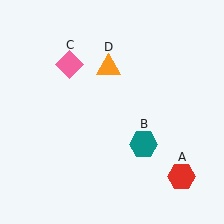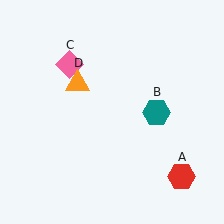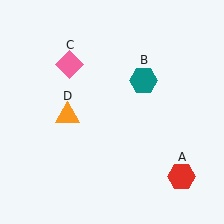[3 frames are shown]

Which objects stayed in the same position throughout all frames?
Red hexagon (object A) and pink diamond (object C) remained stationary.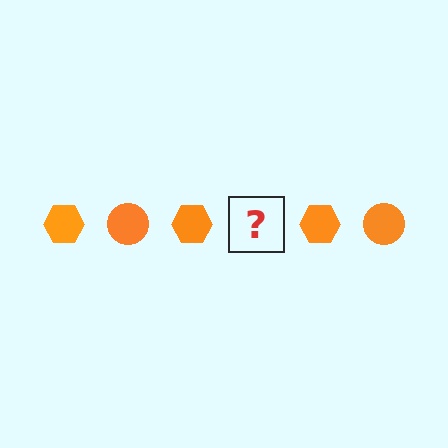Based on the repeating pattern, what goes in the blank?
The blank should be an orange circle.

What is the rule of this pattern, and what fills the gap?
The rule is that the pattern cycles through hexagon, circle shapes in orange. The gap should be filled with an orange circle.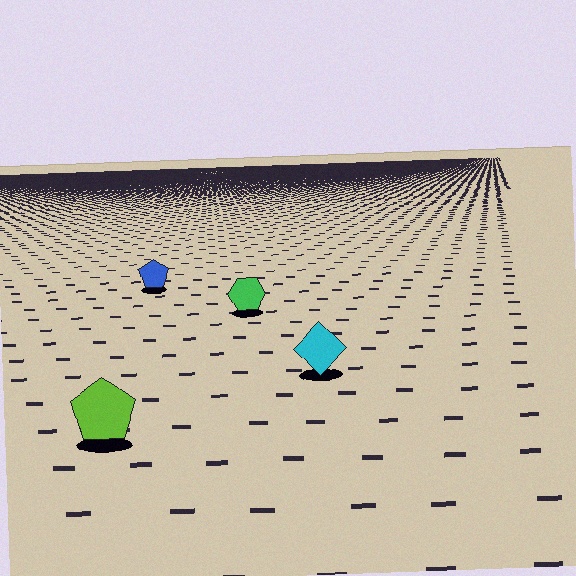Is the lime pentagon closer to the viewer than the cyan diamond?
Yes. The lime pentagon is closer — you can tell from the texture gradient: the ground texture is coarser near it.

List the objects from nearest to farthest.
From nearest to farthest: the lime pentagon, the cyan diamond, the green hexagon, the blue pentagon.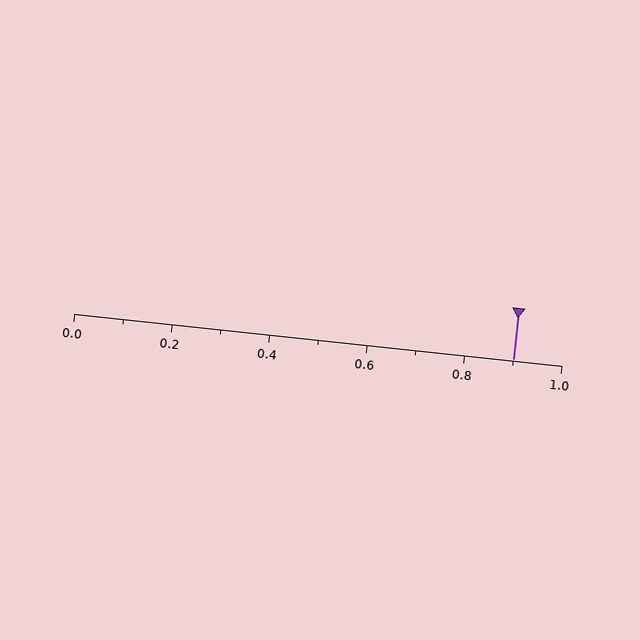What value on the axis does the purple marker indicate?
The marker indicates approximately 0.9.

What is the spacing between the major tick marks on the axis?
The major ticks are spaced 0.2 apart.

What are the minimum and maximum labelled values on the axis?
The axis runs from 0.0 to 1.0.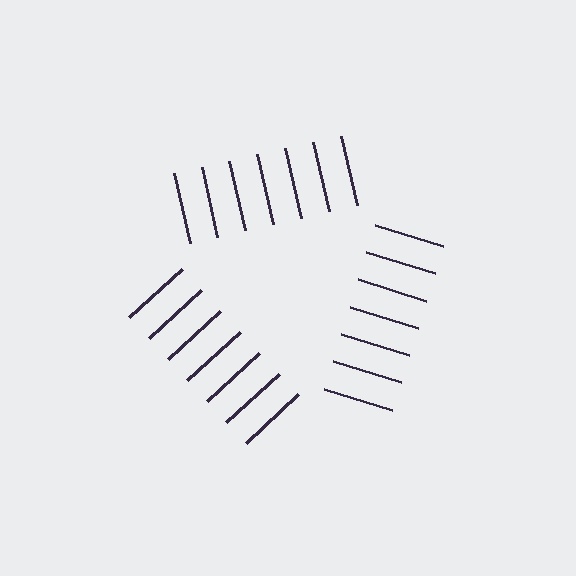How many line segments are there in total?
21 — 7 along each of the 3 edges.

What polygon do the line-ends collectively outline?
An illusory triangle — the line segments terminate on its edges but no continuous stroke is drawn.